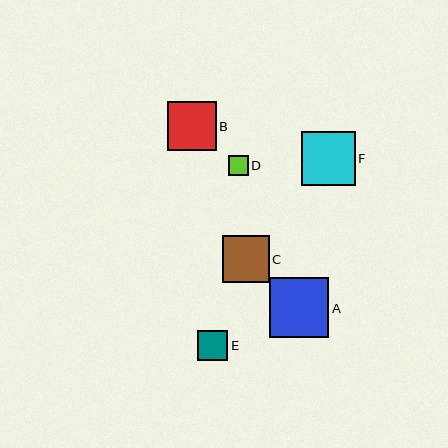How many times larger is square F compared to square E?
Square F is approximately 1.8 times the size of square E.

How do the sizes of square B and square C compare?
Square B and square C are approximately the same size.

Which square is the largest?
Square A is the largest with a size of approximately 60 pixels.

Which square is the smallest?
Square D is the smallest with a size of approximately 20 pixels.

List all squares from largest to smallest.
From largest to smallest: A, F, B, C, E, D.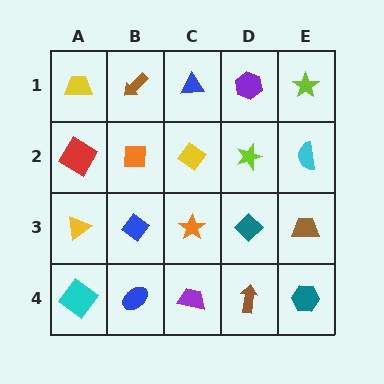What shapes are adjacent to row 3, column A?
A red diamond (row 2, column A), a cyan diamond (row 4, column A), a blue diamond (row 3, column B).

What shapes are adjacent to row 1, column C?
A yellow diamond (row 2, column C), a brown arrow (row 1, column B), a purple hexagon (row 1, column D).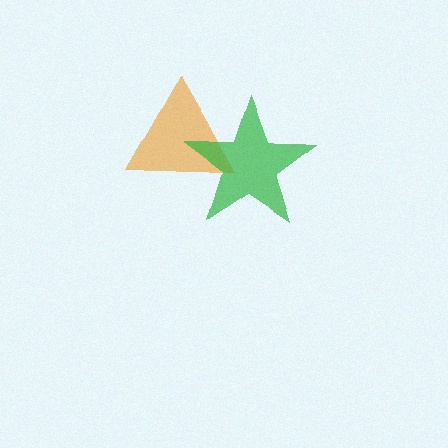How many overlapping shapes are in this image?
There are 2 overlapping shapes in the image.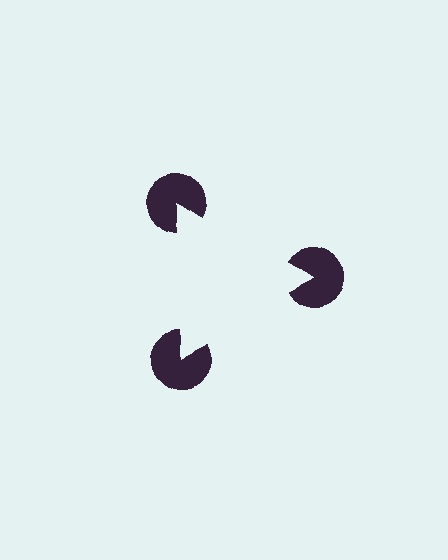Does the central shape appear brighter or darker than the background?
It typically appears slightly brighter than the background, even though no actual brightness change is drawn.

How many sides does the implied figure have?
3 sides.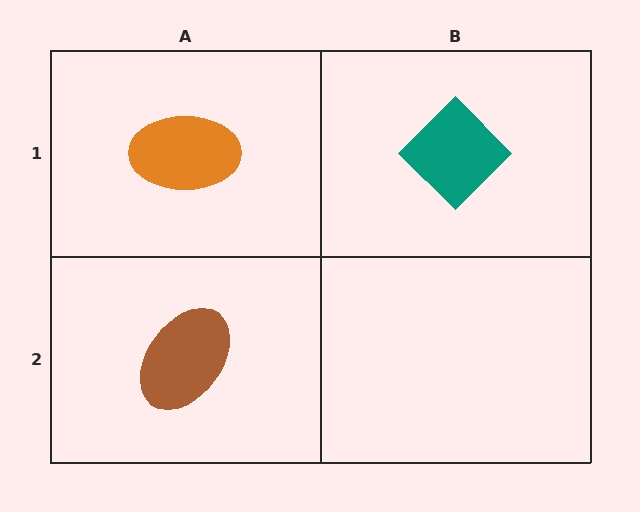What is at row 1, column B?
A teal diamond.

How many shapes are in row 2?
1 shape.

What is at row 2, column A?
A brown ellipse.